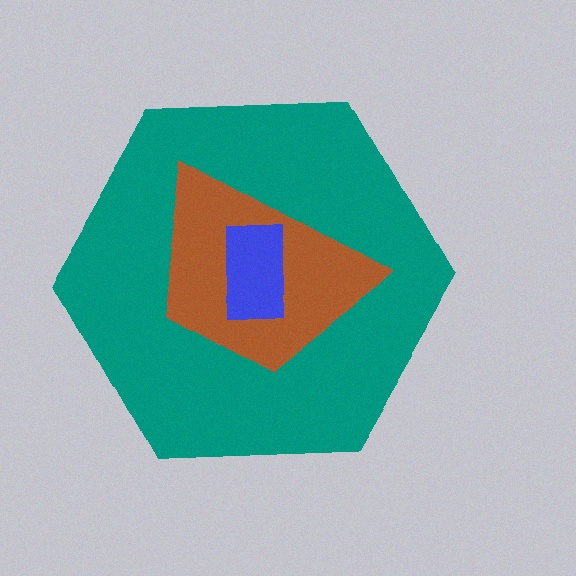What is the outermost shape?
The teal hexagon.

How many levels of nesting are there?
3.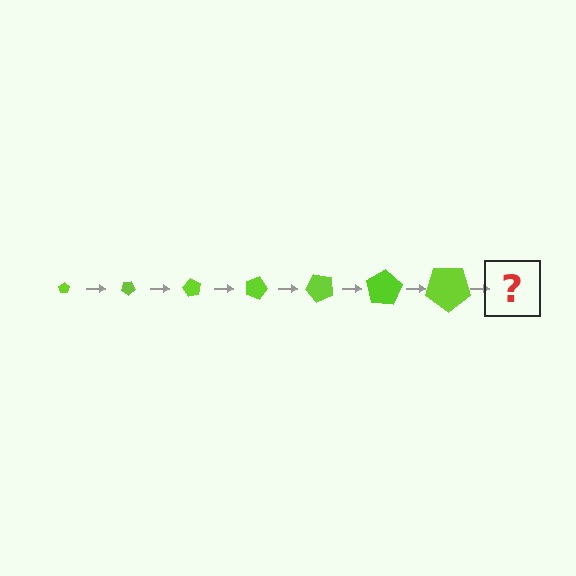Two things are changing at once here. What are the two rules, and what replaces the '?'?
The two rules are that the pentagon grows larger each step and it rotates 30 degrees each step. The '?' should be a pentagon, larger than the previous one and rotated 210 degrees from the start.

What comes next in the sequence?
The next element should be a pentagon, larger than the previous one and rotated 210 degrees from the start.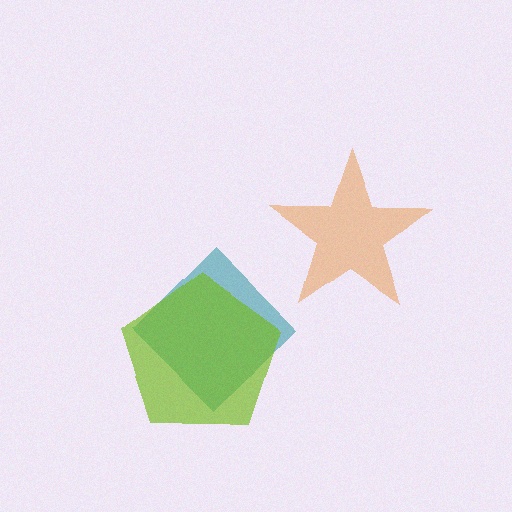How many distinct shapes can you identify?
There are 3 distinct shapes: a teal diamond, a lime pentagon, an orange star.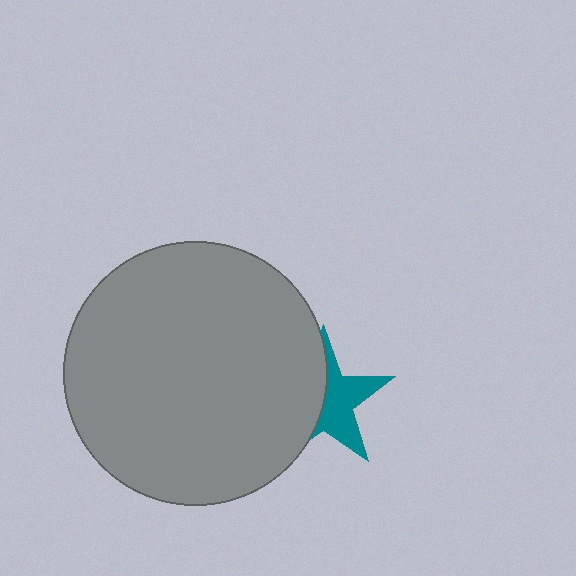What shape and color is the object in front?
The object in front is a gray circle.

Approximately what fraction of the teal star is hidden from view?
Roughly 51% of the teal star is hidden behind the gray circle.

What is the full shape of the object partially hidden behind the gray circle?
The partially hidden object is a teal star.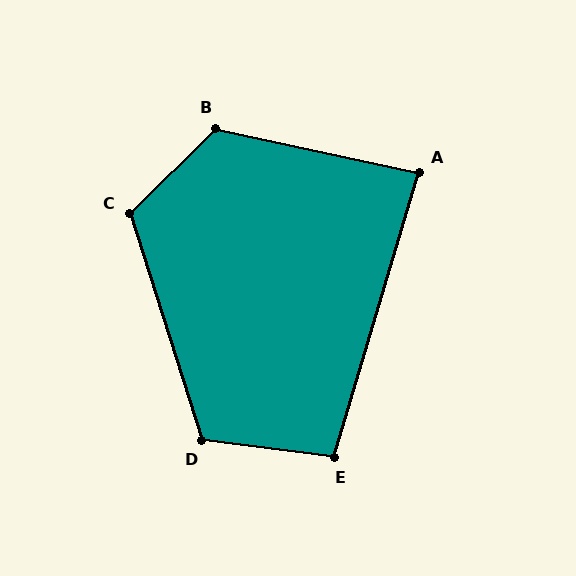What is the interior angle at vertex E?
Approximately 100 degrees (obtuse).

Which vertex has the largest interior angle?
B, at approximately 123 degrees.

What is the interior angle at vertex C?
Approximately 117 degrees (obtuse).